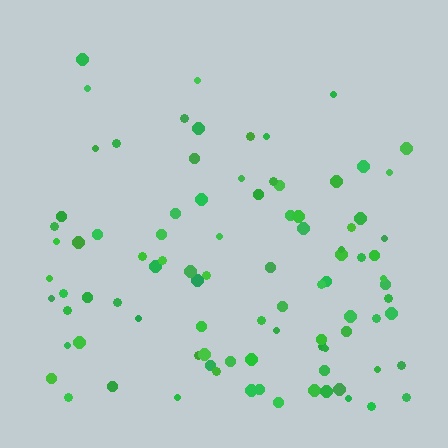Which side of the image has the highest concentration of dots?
The bottom.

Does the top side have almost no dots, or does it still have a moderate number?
Still a moderate number, just noticeably fewer than the bottom.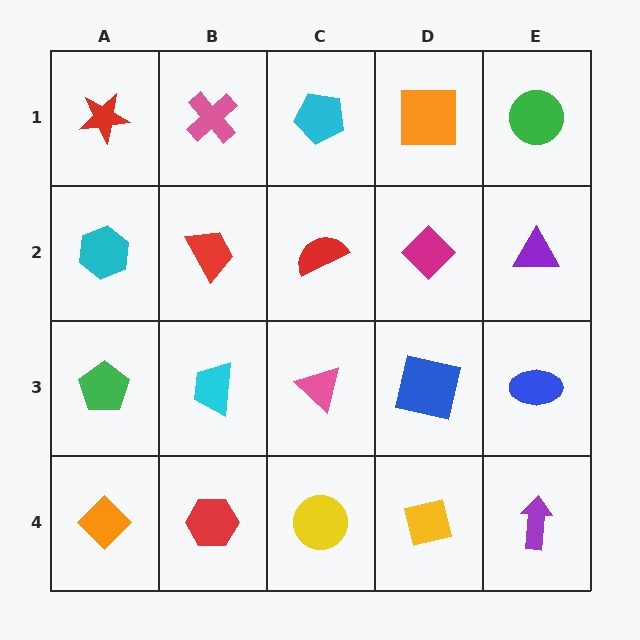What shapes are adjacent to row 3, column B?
A red trapezoid (row 2, column B), a red hexagon (row 4, column B), a green pentagon (row 3, column A), a pink triangle (row 3, column C).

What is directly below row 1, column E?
A purple triangle.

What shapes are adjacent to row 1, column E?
A purple triangle (row 2, column E), an orange square (row 1, column D).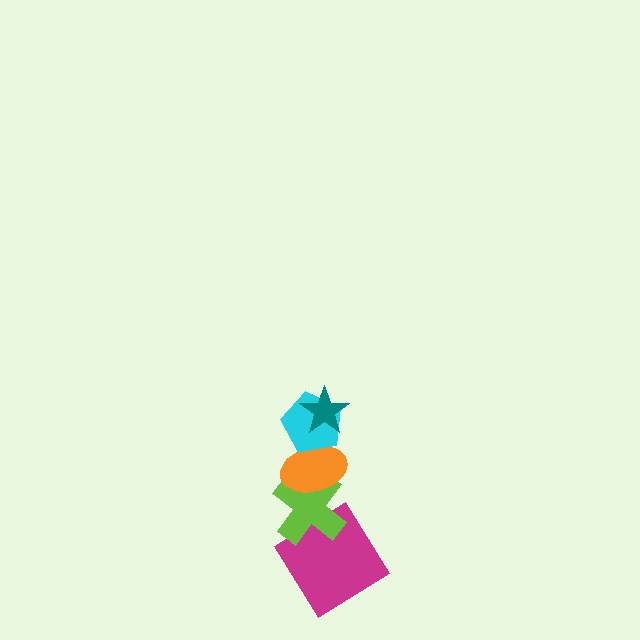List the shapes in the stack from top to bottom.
From top to bottom: the teal star, the cyan pentagon, the orange ellipse, the lime cross, the magenta diamond.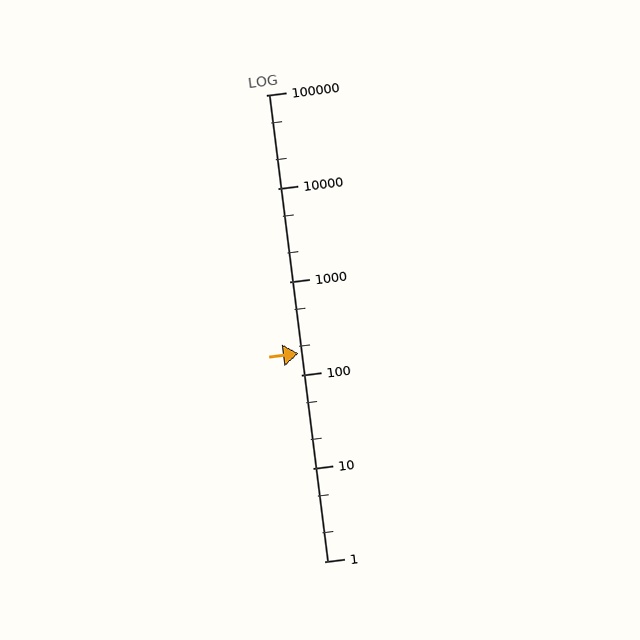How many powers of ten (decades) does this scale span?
The scale spans 5 decades, from 1 to 100000.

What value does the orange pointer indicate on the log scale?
The pointer indicates approximately 170.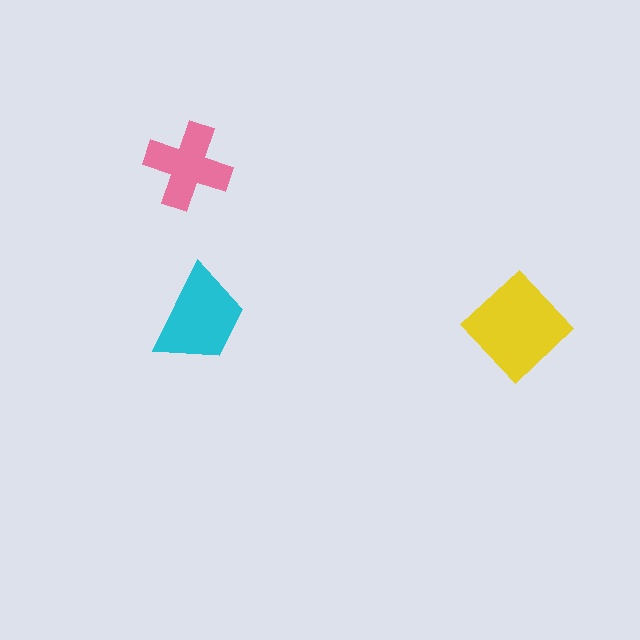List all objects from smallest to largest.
The pink cross, the cyan trapezoid, the yellow diamond.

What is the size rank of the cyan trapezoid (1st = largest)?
2nd.